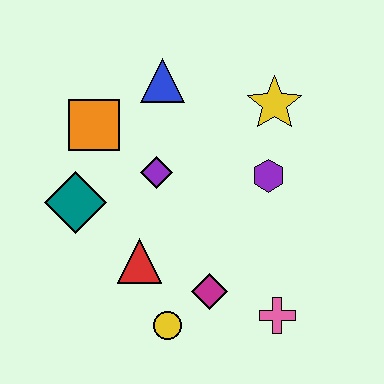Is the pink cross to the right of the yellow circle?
Yes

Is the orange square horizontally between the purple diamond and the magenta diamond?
No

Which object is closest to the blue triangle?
The orange square is closest to the blue triangle.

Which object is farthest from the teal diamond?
The pink cross is farthest from the teal diamond.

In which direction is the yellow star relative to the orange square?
The yellow star is to the right of the orange square.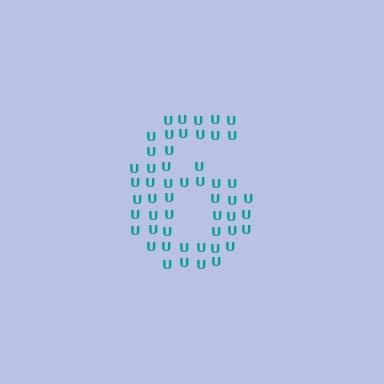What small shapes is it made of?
It is made of small letter U's.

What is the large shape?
The large shape is the digit 6.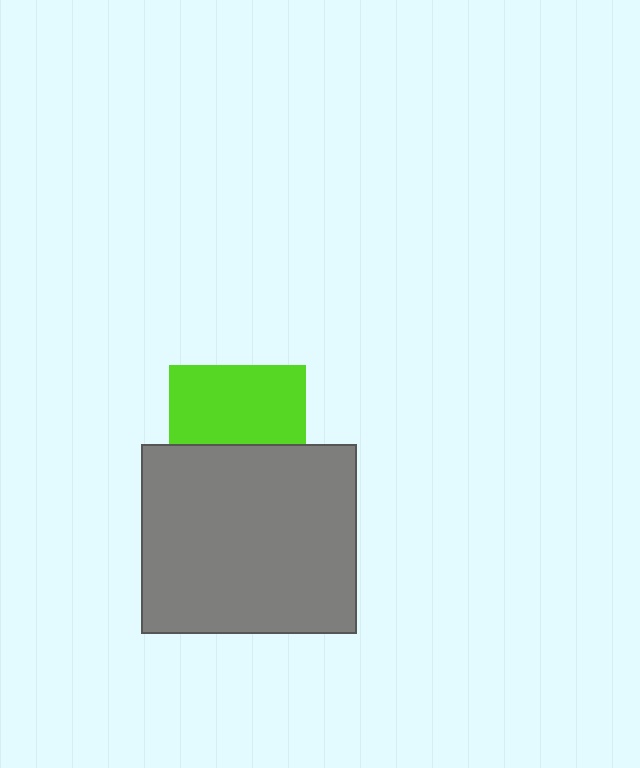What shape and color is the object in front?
The object in front is a gray rectangle.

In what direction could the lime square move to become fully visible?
The lime square could move up. That would shift it out from behind the gray rectangle entirely.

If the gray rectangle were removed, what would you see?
You would see the complete lime square.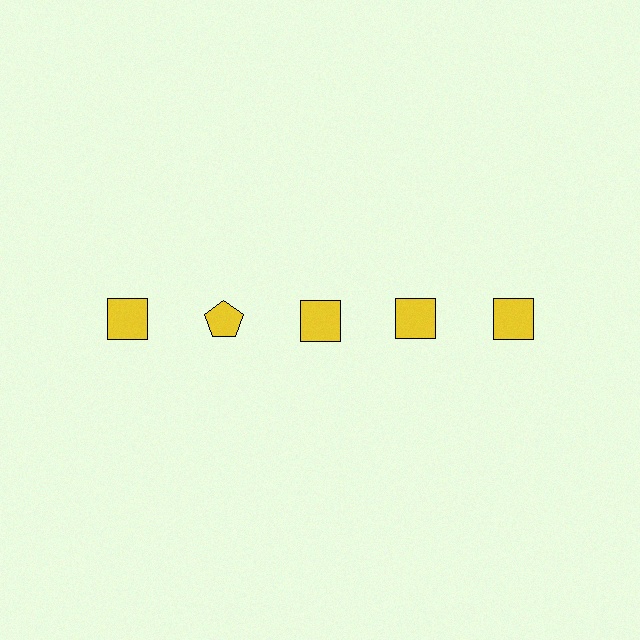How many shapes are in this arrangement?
There are 5 shapes arranged in a grid pattern.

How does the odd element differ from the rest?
It has a different shape: pentagon instead of square.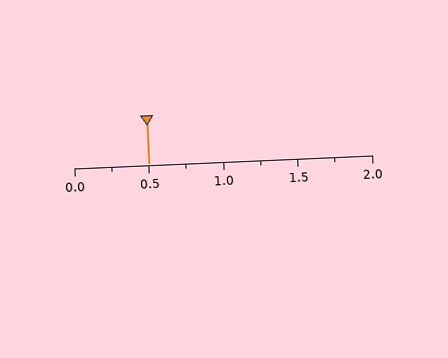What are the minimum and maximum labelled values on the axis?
The axis runs from 0.0 to 2.0.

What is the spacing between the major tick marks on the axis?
The major ticks are spaced 0.5 apart.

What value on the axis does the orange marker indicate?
The marker indicates approximately 0.5.